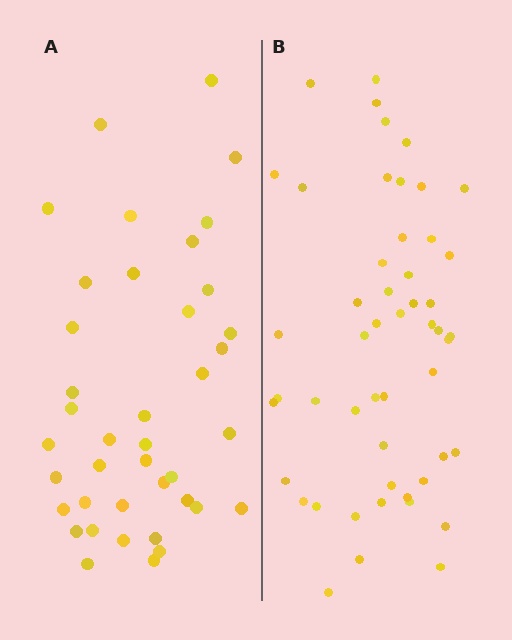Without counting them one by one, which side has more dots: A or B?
Region B (the right region) has more dots.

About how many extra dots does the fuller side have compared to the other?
Region B has roughly 12 or so more dots than region A.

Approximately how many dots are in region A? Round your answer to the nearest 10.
About 40 dots.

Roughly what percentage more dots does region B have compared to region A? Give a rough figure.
About 30% more.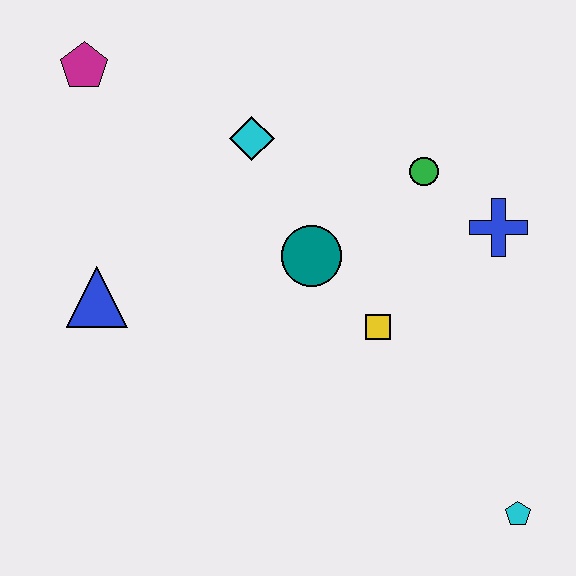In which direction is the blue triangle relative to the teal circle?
The blue triangle is to the left of the teal circle.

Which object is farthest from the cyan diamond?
The cyan pentagon is farthest from the cyan diamond.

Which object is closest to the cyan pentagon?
The yellow square is closest to the cyan pentagon.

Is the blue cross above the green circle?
No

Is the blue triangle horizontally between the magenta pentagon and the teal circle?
Yes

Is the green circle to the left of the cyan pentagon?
Yes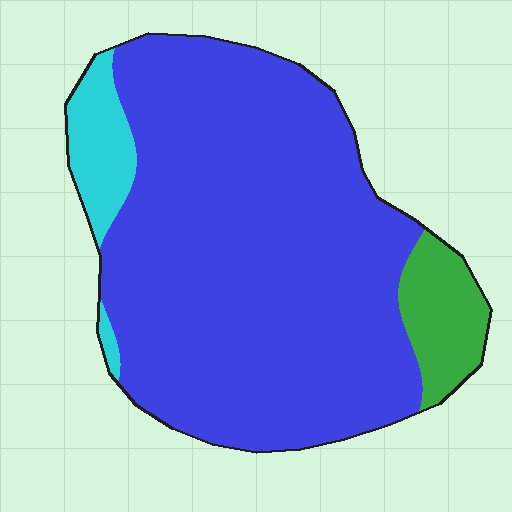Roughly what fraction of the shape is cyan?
Cyan covers 8% of the shape.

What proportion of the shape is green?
Green covers roughly 10% of the shape.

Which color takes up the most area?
Blue, at roughly 85%.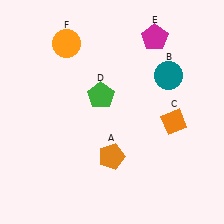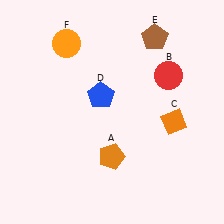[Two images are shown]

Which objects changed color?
B changed from teal to red. D changed from green to blue. E changed from magenta to brown.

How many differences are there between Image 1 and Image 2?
There are 3 differences between the two images.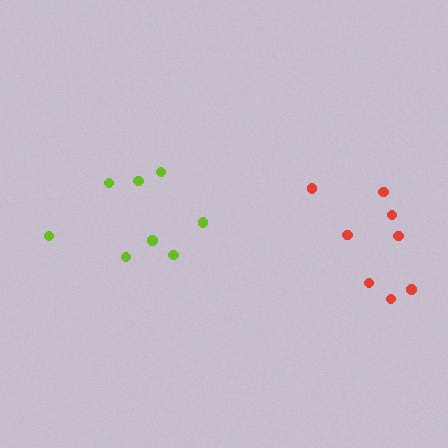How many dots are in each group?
Group 1: 8 dots, Group 2: 8 dots (16 total).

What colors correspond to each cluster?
The clusters are colored: red, lime.